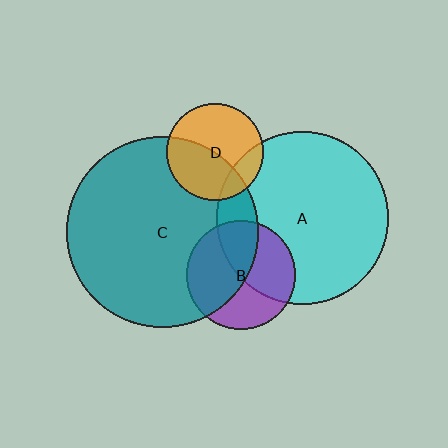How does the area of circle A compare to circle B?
Approximately 2.5 times.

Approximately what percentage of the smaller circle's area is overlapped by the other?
Approximately 45%.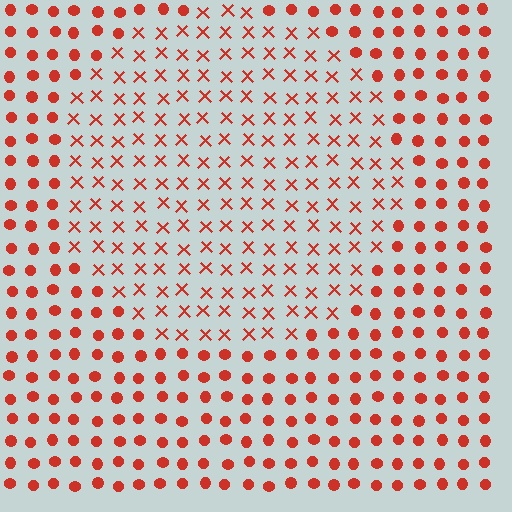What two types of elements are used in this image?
The image uses X marks inside the circle region and circles outside it.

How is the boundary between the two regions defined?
The boundary is defined by a change in element shape: X marks inside vs. circles outside. All elements share the same color and spacing.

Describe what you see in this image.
The image is filled with small red elements arranged in a uniform grid. A circle-shaped region contains X marks, while the surrounding area contains circles. The boundary is defined purely by the change in element shape.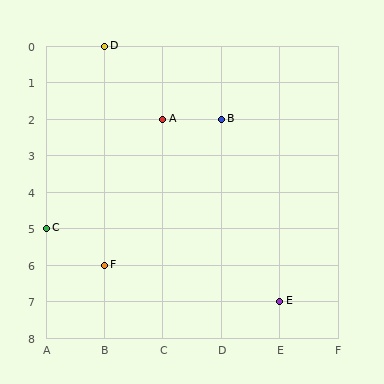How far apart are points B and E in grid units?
Points B and E are 1 column and 5 rows apart (about 5.1 grid units diagonally).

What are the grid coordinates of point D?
Point D is at grid coordinates (B, 0).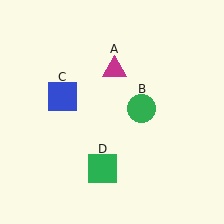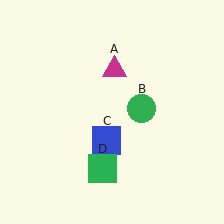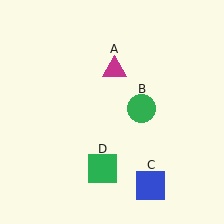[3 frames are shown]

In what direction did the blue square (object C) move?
The blue square (object C) moved down and to the right.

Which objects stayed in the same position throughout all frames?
Magenta triangle (object A) and green circle (object B) and green square (object D) remained stationary.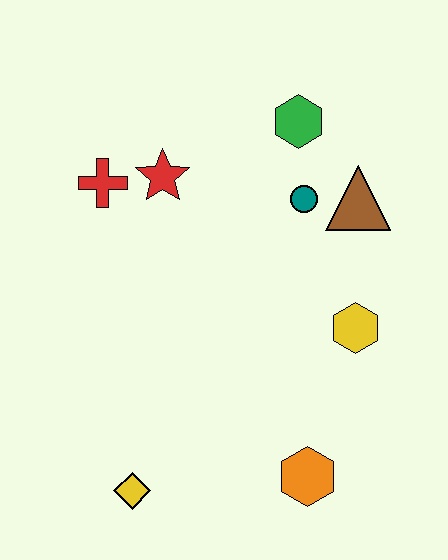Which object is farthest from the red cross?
The orange hexagon is farthest from the red cross.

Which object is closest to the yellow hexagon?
The brown triangle is closest to the yellow hexagon.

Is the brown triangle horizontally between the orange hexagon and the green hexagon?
No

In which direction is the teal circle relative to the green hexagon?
The teal circle is below the green hexagon.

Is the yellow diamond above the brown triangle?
No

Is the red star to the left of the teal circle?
Yes